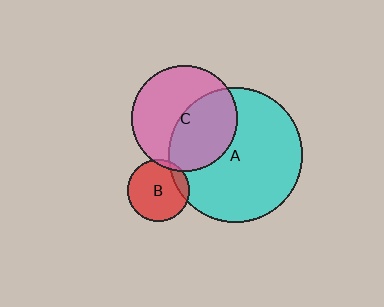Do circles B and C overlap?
Yes.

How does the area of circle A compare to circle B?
Approximately 4.7 times.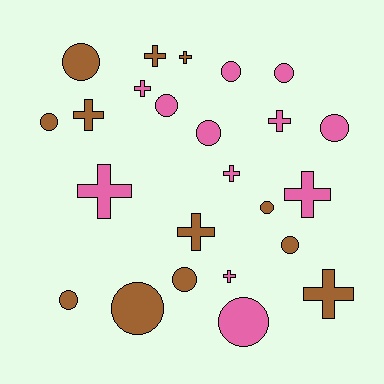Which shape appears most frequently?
Circle, with 13 objects.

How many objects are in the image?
There are 24 objects.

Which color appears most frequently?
Brown, with 12 objects.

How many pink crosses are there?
There are 6 pink crosses.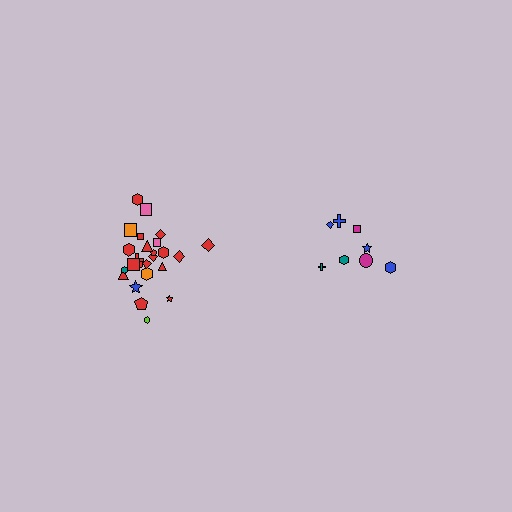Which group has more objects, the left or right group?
The left group.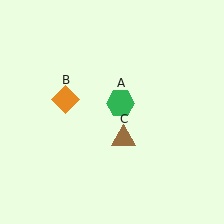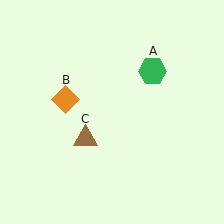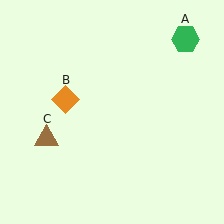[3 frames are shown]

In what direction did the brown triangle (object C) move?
The brown triangle (object C) moved left.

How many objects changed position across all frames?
2 objects changed position: green hexagon (object A), brown triangle (object C).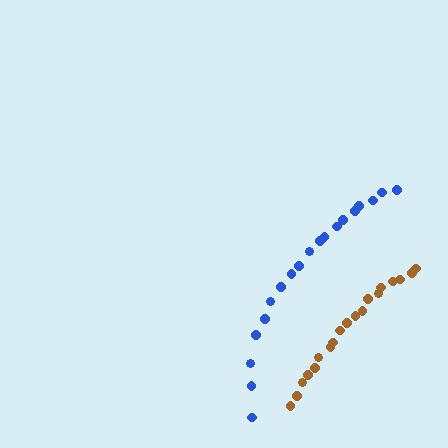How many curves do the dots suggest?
There are 2 distinct paths.